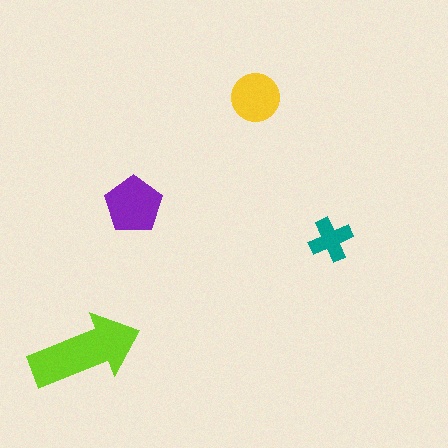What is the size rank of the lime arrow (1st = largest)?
1st.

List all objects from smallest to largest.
The teal cross, the yellow circle, the purple pentagon, the lime arrow.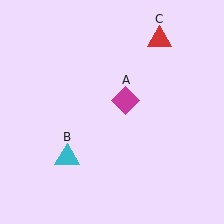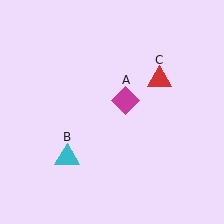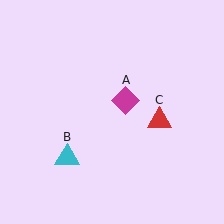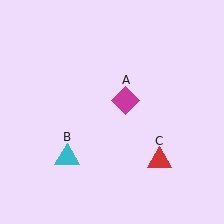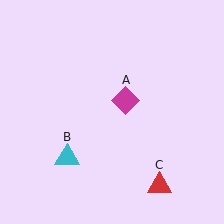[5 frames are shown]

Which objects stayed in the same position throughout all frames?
Magenta diamond (object A) and cyan triangle (object B) remained stationary.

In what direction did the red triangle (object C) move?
The red triangle (object C) moved down.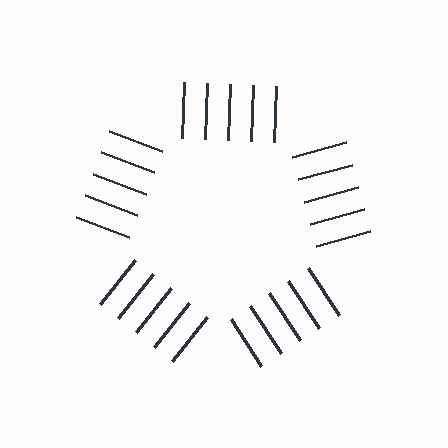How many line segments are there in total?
25 — 5 along each of the 5 edges.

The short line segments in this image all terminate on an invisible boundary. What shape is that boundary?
An illusory pentagon — the line segments terminate on its edges but no continuous stroke is drawn.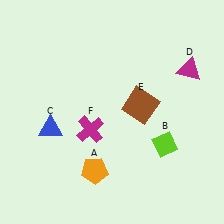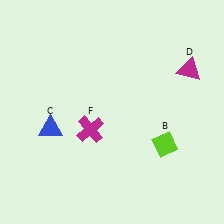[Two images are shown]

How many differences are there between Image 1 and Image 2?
There are 2 differences between the two images.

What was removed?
The orange pentagon (A), the brown square (E) were removed in Image 2.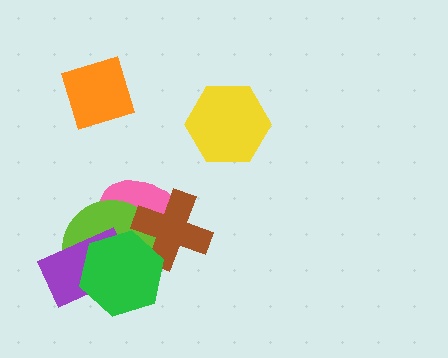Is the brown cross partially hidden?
Yes, it is partially covered by another shape.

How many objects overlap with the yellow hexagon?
0 objects overlap with the yellow hexagon.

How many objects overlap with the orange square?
0 objects overlap with the orange square.